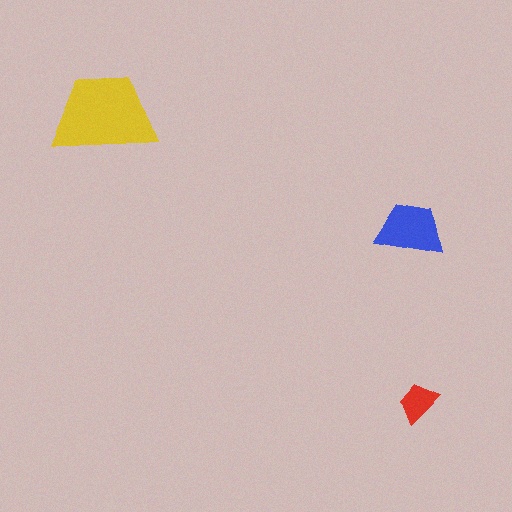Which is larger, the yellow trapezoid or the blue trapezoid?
The yellow one.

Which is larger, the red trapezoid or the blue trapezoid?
The blue one.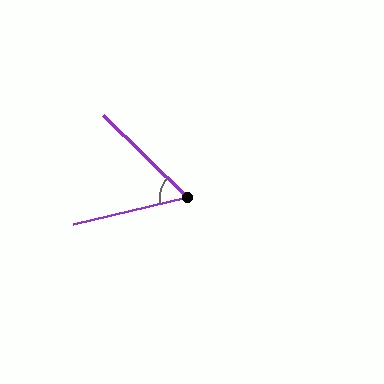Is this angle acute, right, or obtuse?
It is acute.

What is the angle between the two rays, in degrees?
Approximately 57 degrees.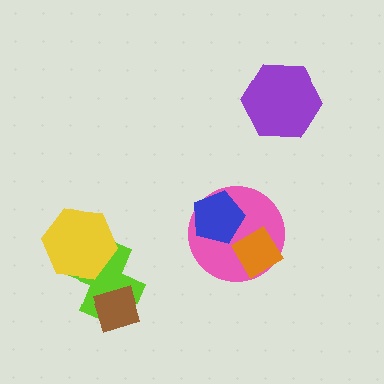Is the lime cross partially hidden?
Yes, it is partially covered by another shape.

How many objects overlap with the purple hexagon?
0 objects overlap with the purple hexagon.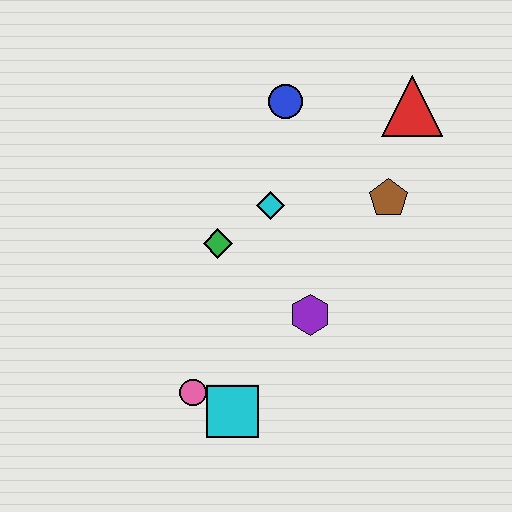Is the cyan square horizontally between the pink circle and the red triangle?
Yes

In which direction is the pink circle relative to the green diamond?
The pink circle is below the green diamond.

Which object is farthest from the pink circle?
The red triangle is farthest from the pink circle.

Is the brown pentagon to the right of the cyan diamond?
Yes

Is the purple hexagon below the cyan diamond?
Yes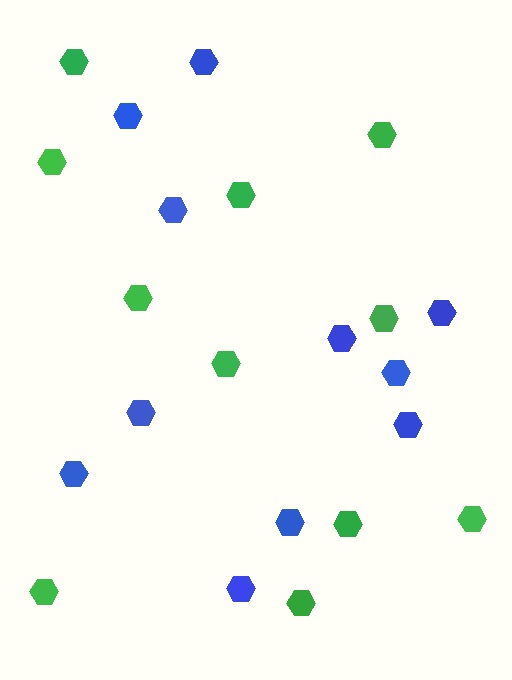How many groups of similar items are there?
There are 2 groups: one group of green hexagons (11) and one group of blue hexagons (11).